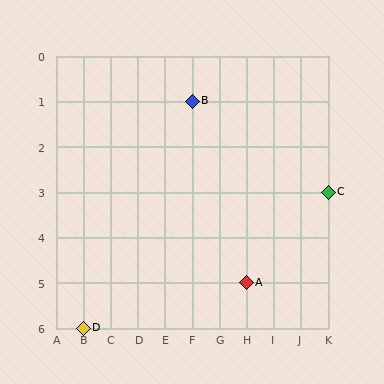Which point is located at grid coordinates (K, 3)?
Point C is at (K, 3).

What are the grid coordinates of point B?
Point B is at grid coordinates (F, 1).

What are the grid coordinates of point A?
Point A is at grid coordinates (H, 5).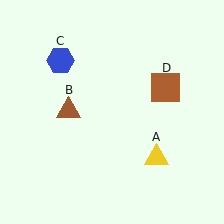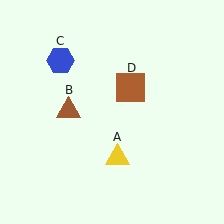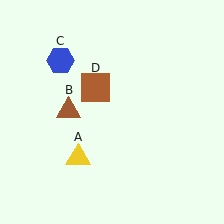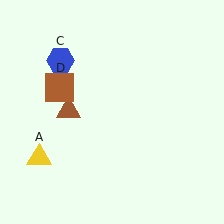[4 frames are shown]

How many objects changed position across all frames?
2 objects changed position: yellow triangle (object A), brown square (object D).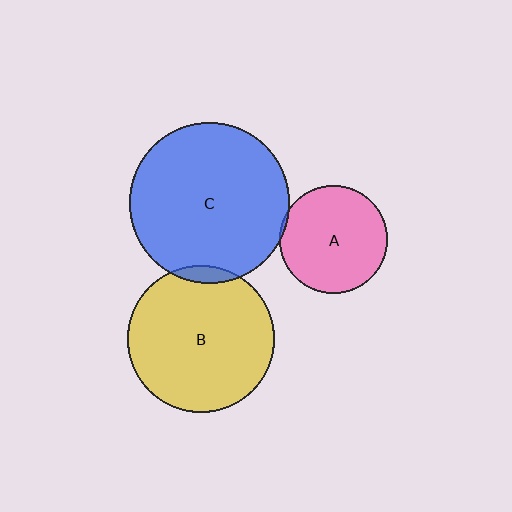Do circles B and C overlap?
Yes.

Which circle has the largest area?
Circle C (blue).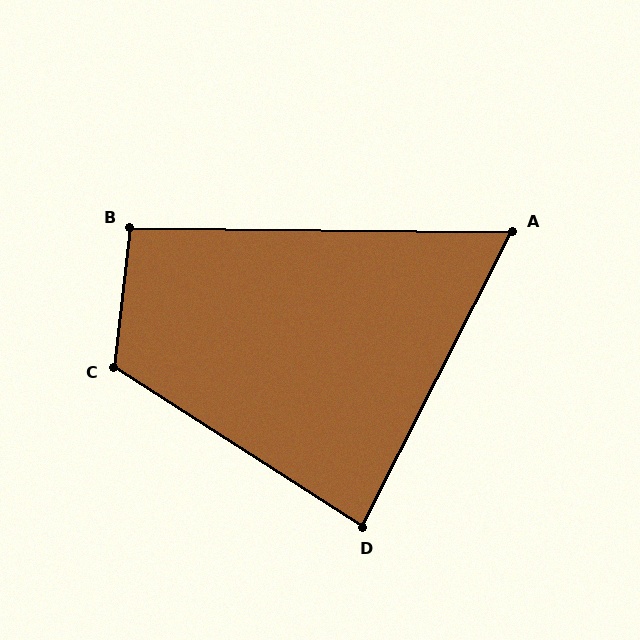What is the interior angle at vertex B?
Approximately 96 degrees (obtuse).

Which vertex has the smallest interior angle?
A, at approximately 64 degrees.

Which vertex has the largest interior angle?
C, at approximately 116 degrees.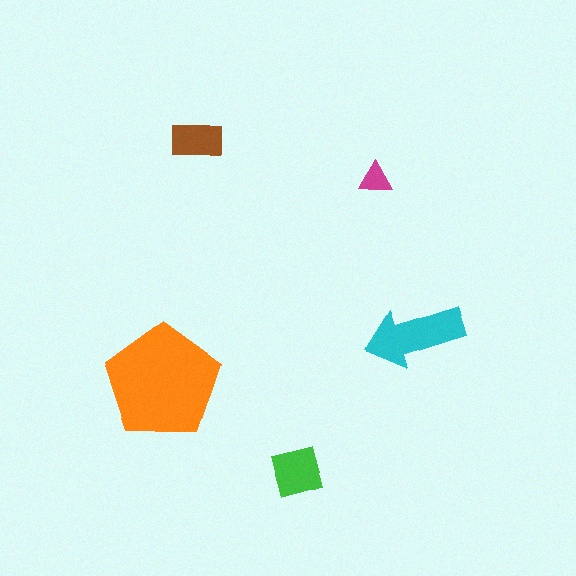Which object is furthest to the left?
The orange pentagon is leftmost.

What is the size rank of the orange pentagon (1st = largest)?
1st.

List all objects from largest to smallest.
The orange pentagon, the cyan arrow, the green square, the brown rectangle, the magenta triangle.